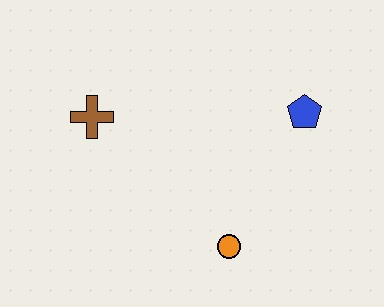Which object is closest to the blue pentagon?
The orange circle is closest to the blue pentagon.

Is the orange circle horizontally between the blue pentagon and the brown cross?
Yes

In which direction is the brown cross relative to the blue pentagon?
The brown cross is to the left of the blue pentagon.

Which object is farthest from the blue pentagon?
The brown cross is farthest from the blue pentagon.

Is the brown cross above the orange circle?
Yes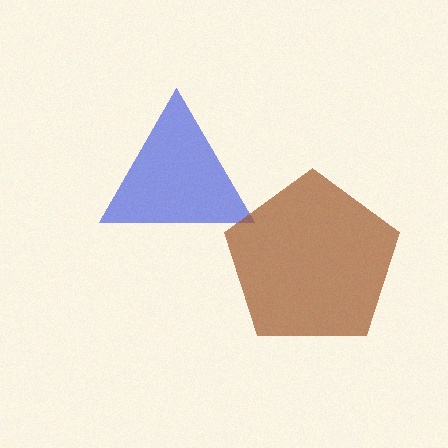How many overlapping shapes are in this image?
There are 2 overlapping shapes in the image.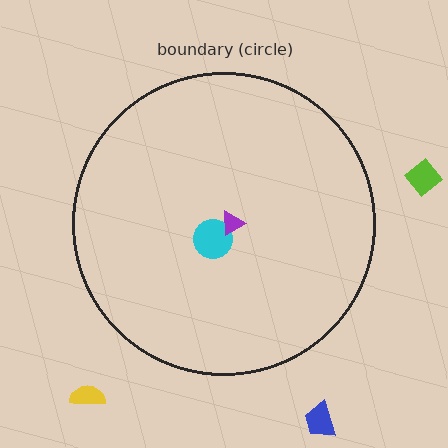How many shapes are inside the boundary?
2 inside, 3 outside.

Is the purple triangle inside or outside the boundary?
Inside.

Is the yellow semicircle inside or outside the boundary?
Outside.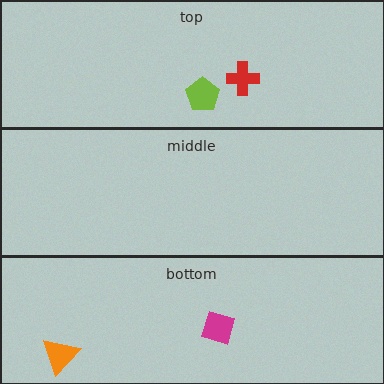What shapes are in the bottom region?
The magenta diamond, the orange triangle.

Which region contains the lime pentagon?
The top region.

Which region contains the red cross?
The top region.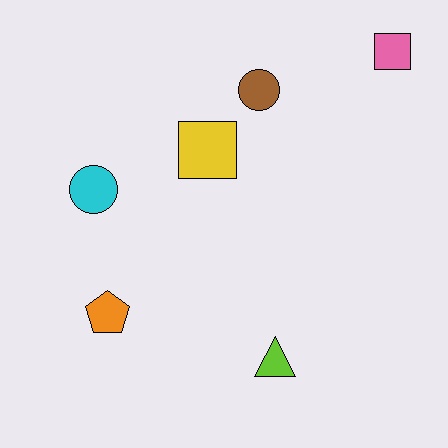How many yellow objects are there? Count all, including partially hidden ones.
There is 1 yellow object.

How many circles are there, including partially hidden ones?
There are 2 circles.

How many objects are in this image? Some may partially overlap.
There are 6 objects.